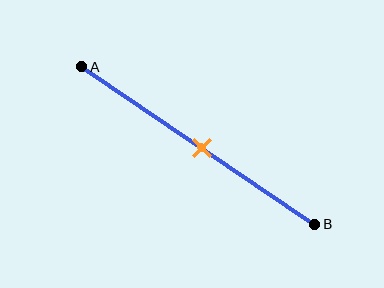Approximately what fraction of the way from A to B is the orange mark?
The orange mark is approximately 50% of the way from A to B.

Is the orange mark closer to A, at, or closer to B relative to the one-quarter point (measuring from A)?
The orange mark is closer to point B than the one-quarter point of segment AB.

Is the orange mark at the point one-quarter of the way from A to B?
No, the mark is at about 50% from A, not at the 25% one-quarter point.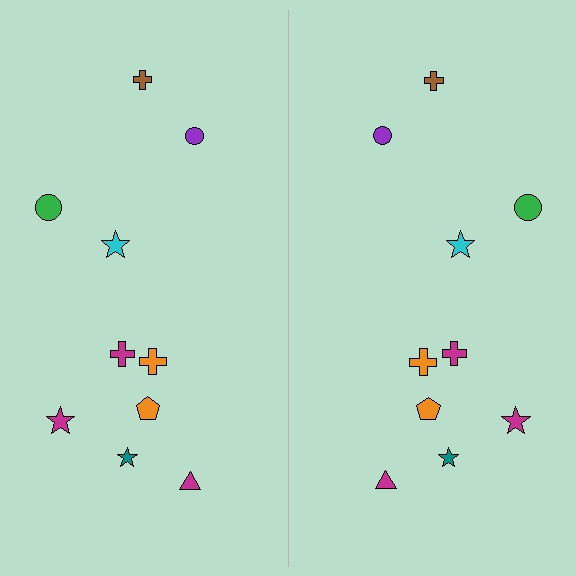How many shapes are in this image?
There are 20 shapes in this image.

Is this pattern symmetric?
Yes, this pattern has bilateral (reflection) symmetry.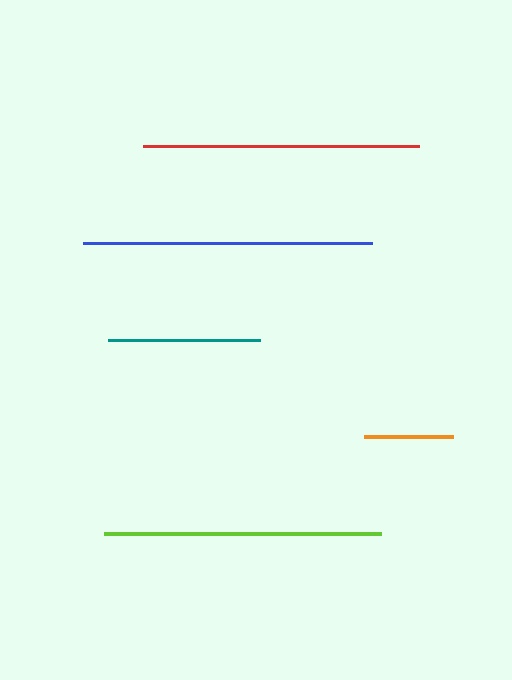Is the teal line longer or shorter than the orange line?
The teal line is longer than the orange line.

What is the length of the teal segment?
The teal segment is approximately 151 pixels long.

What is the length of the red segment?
The red segment is approximately 275 pixels long.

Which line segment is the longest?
The blue line is the longest at approximately 289 pixels.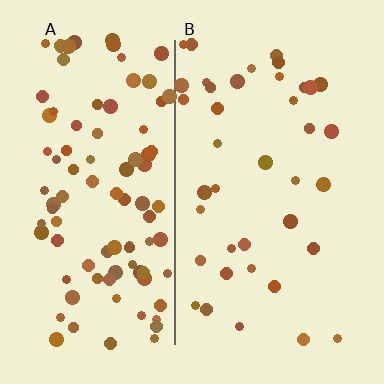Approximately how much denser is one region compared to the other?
Approximately 2.4× — region A over region B.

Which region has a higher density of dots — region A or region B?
A (the left).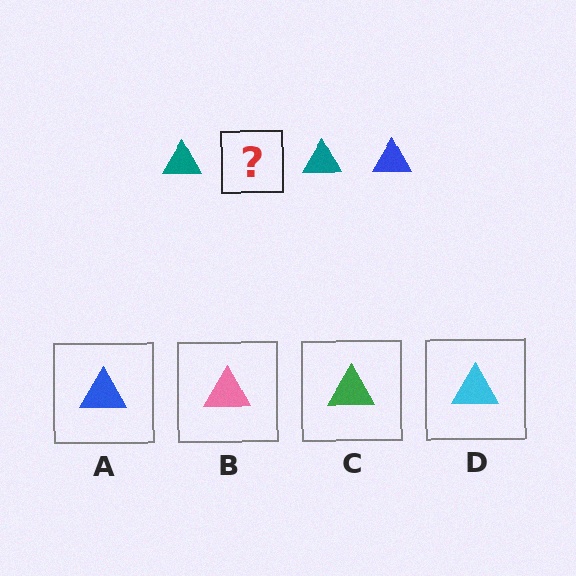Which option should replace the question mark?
Option A.